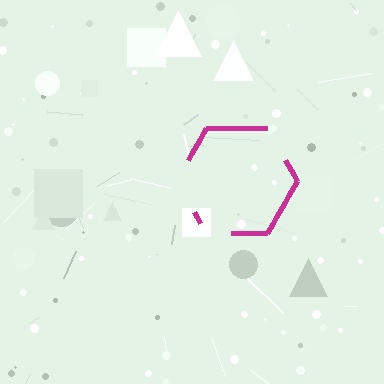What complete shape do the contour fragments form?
The contour fragments form a hexagon.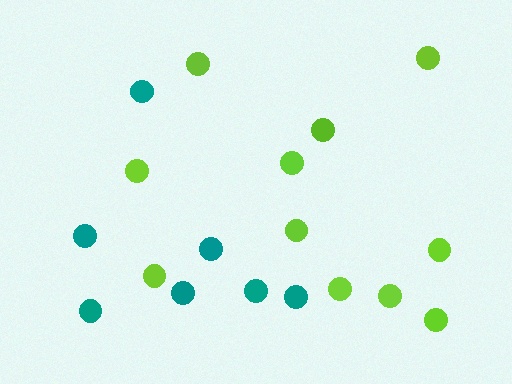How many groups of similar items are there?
There are 2 groups: one group of lime circles (11) and one group of teal circles (7).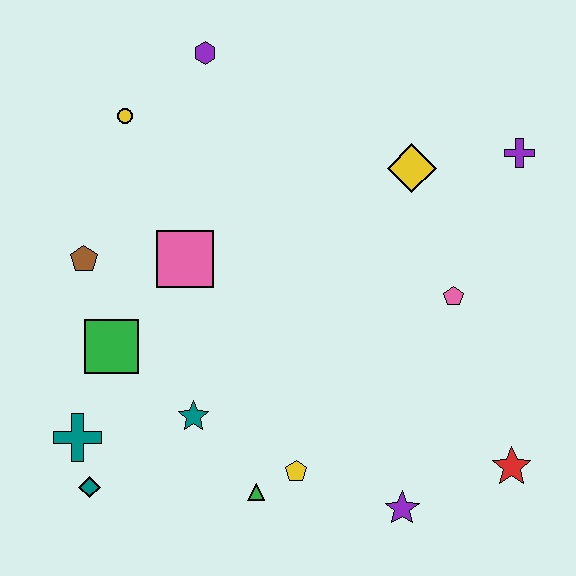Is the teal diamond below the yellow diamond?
Yes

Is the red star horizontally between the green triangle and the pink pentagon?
No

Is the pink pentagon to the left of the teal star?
No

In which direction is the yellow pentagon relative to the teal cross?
The yellow pentagon is to the right of the teal cross.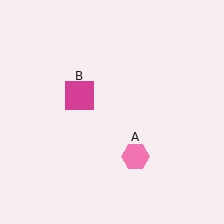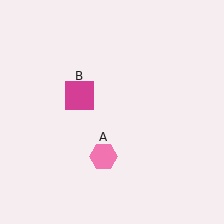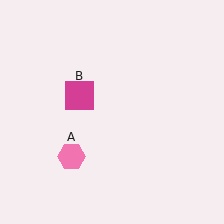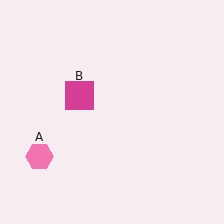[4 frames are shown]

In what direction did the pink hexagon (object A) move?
The pink hexagon (object A) moved left.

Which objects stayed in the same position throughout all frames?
Magenta square (object B) remained stationary.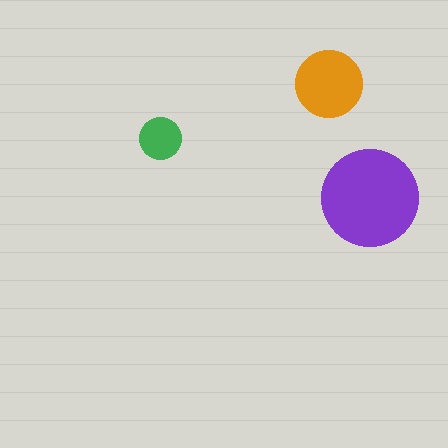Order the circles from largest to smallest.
the purple one, the orange one, the green one.